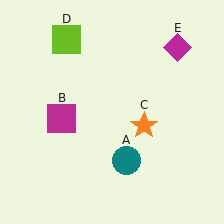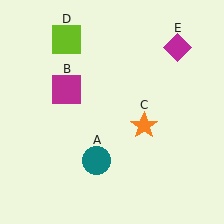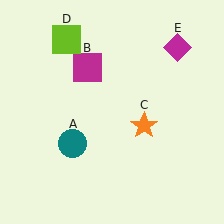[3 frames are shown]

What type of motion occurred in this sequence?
The teal circle (object A), magenta square (object B) rotated clockwise around the center of the scene.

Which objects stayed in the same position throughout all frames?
Orange star (object C) and lime square (object D) and magenta diamond (object E) remained stationary.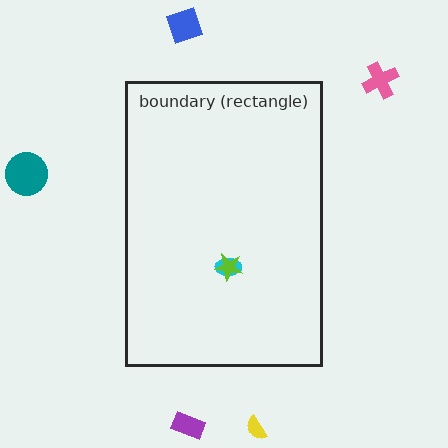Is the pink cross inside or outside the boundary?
Outside.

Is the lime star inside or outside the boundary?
Inside.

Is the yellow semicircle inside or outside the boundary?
Outside.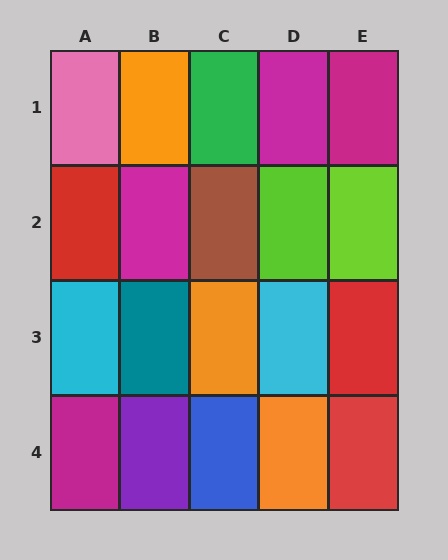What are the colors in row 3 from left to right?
Cyan, teal, orange, cyan, red.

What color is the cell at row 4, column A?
Magenta.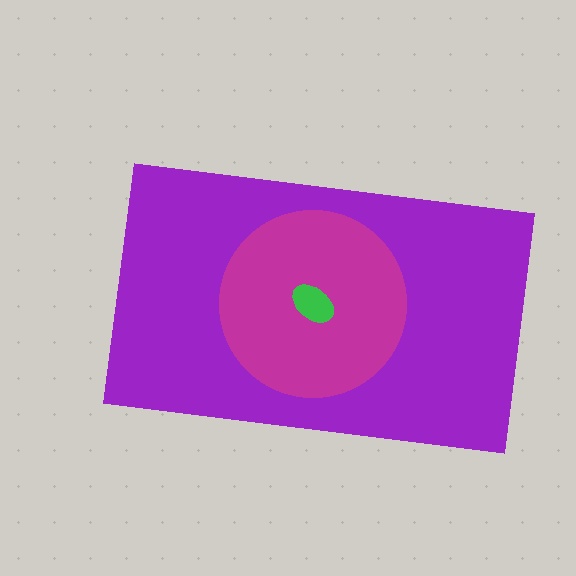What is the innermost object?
The green ellipse.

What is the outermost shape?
The purple rectangle.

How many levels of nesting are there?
3.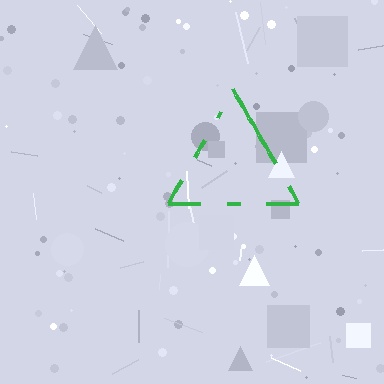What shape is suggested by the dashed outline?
The dashed outline suggests a triangle.